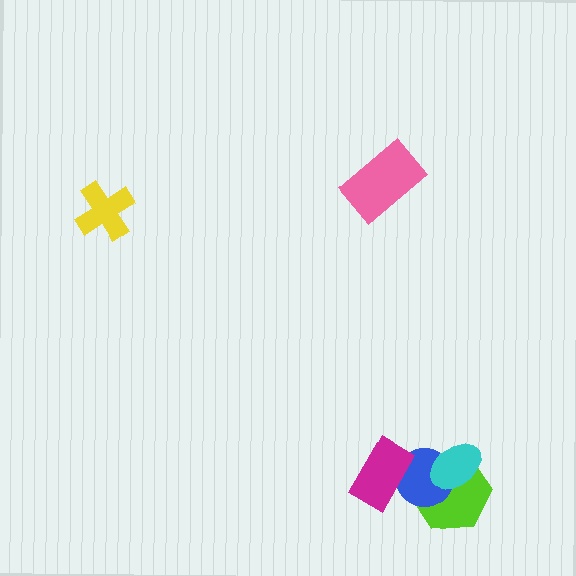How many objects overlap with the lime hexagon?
2 objects overlap with the lime hexagon.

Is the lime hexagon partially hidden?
Yes, it is partially covered by another shape.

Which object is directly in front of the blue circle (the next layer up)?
The magenta rectangle is directly in front of the blue circle.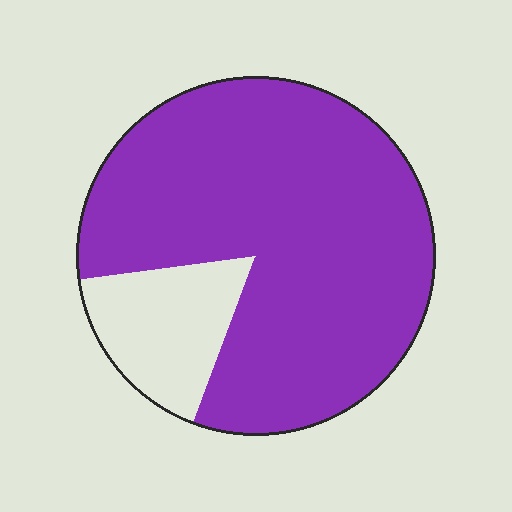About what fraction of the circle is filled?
About five sixths (5/6).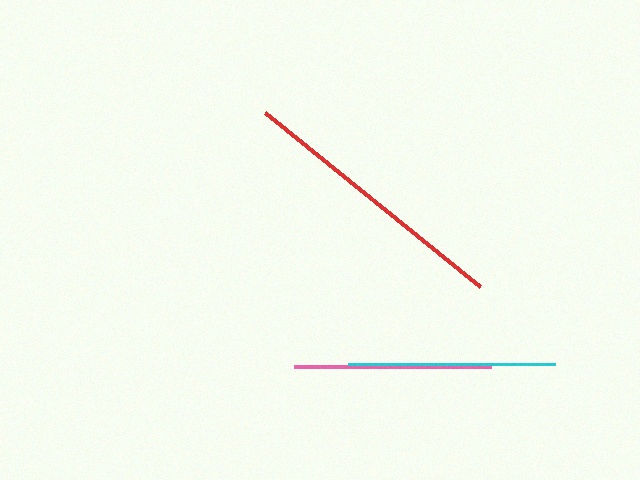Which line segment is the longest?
The red line is the longest at approximately 277 pixels.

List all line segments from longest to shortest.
From longest to shortest: red, cyan, pink.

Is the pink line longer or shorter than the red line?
The red line is longer than the pink line.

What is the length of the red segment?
The red segment is approximately 277 pixels long.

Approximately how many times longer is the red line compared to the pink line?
The red line is approximately 1.4 times the length of the pink line.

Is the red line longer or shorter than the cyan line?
The red line is longer than the cyan line.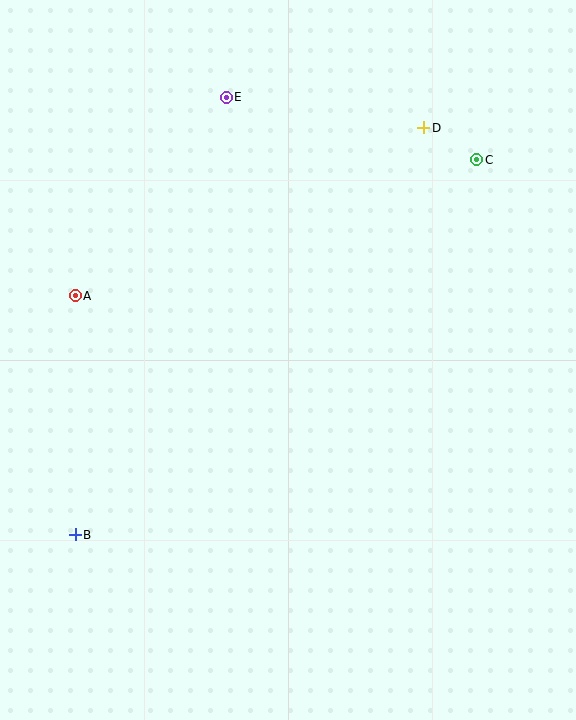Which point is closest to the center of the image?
Point A at (75, 296) is closest to the center.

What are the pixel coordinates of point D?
Point D is at (424, 128).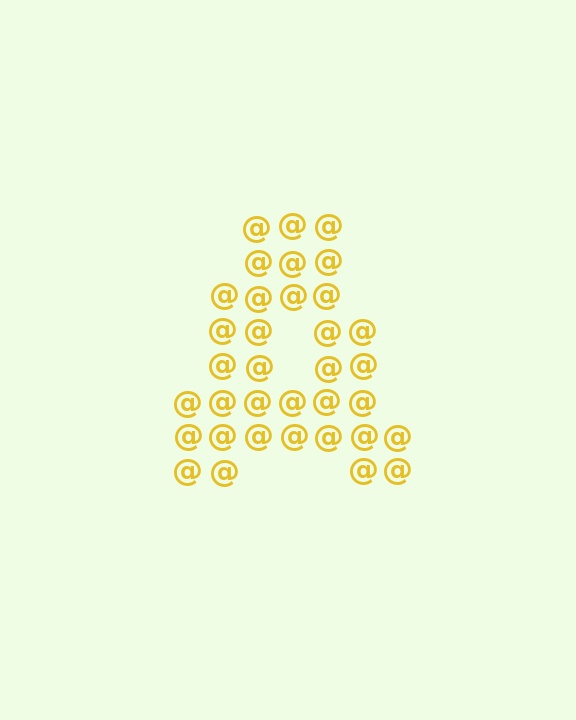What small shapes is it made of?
It is made of small at signs.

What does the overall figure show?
The overall figure shows the letter A.